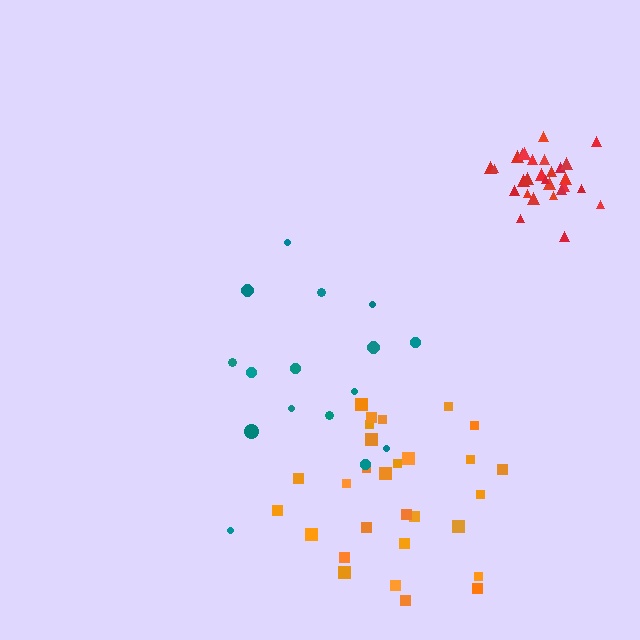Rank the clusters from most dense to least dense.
red, orange, teal.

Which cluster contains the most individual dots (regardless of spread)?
Orange (29).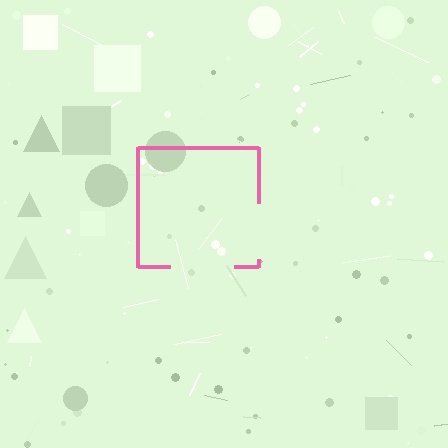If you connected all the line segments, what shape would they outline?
They would outline a square.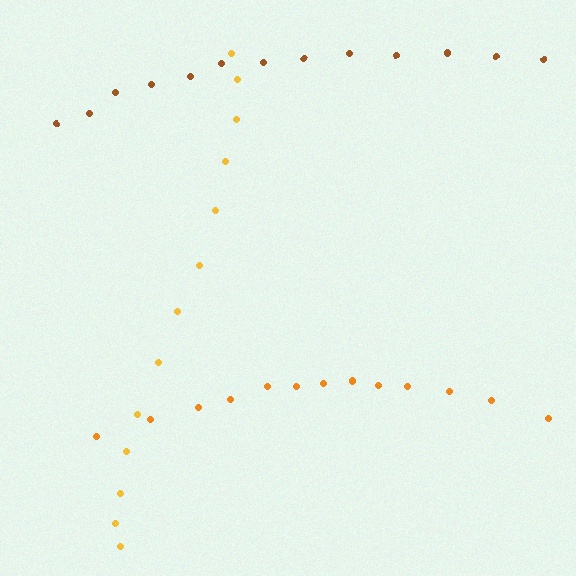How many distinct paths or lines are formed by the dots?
There are 3 distinct paths.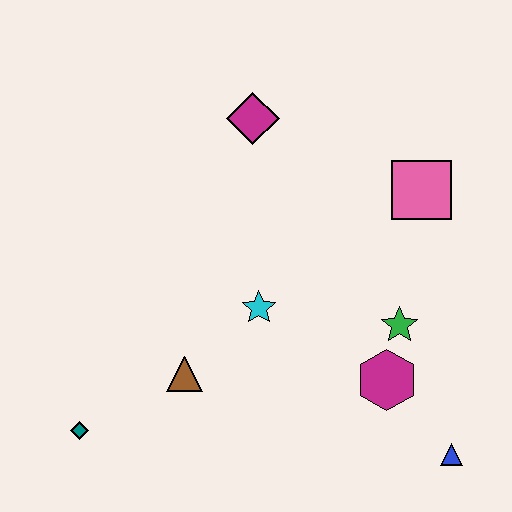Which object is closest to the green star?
The magenta hexagon is closest to the green star.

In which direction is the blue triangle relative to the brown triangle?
The blue triangle is to the right of the brown triangle.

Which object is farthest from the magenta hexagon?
The teal diamond is farthest from the magenta hexagon.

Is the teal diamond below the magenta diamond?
Yes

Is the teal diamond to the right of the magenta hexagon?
No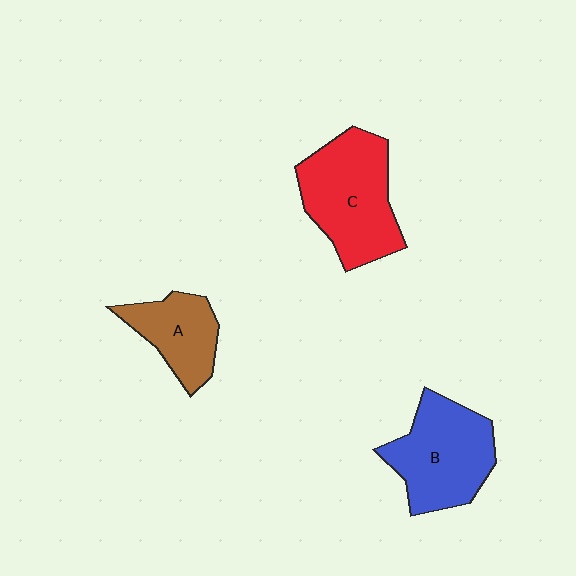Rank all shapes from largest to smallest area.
From largest to smallest: C (red), B (blue), A (brown).